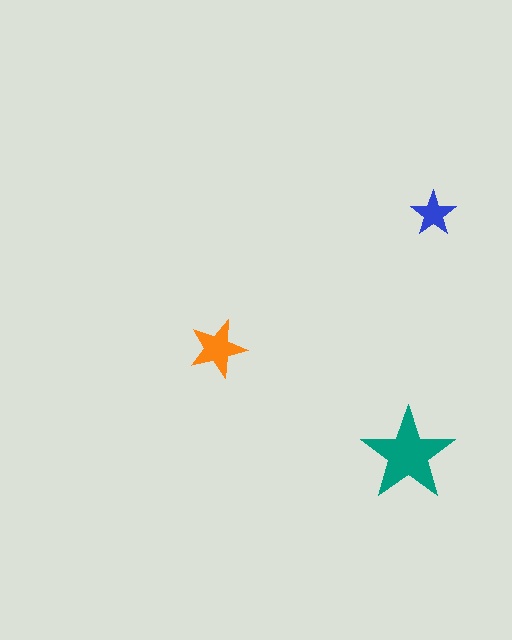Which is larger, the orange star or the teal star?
The teal one.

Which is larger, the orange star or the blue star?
The orange one.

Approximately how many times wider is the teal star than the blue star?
About 2 times wider.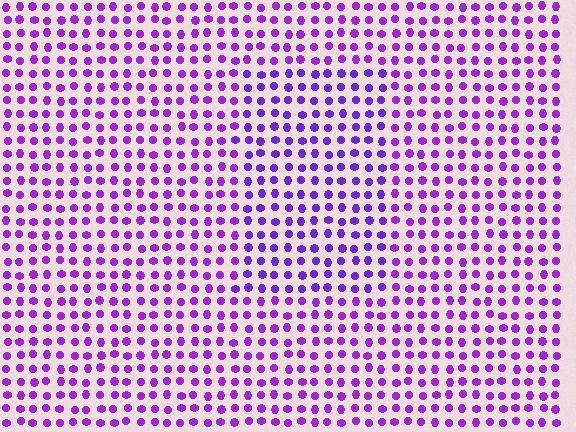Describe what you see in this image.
The image is filled with small purple elements in a uniform arrangement. A rectangle-shaped region is visible where the elements are tinted to a slightly different hue, forming a subtle color boundary.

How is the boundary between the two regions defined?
The boundary is defined purely by a slight shift in hue (about 18 degrees). Spacing, size, and orientation are identical on both sides.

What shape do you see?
I see a rectangle.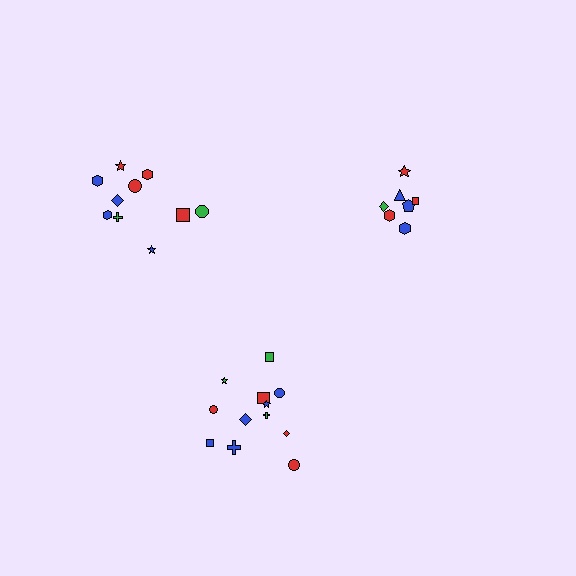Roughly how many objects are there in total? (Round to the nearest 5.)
Roughly 30 objects in total.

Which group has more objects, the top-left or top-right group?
The top-left group.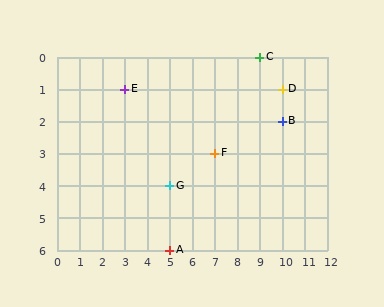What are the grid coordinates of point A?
Point A is at grid coordinates (5, 6).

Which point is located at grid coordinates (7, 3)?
Point F is at (7, 3).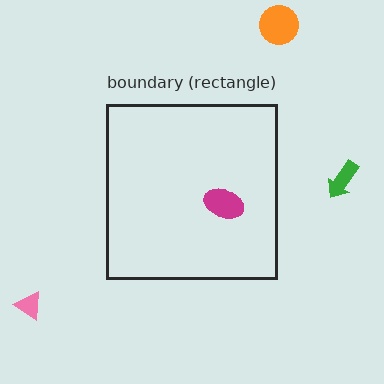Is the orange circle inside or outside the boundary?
Outside.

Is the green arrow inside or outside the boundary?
Outside.